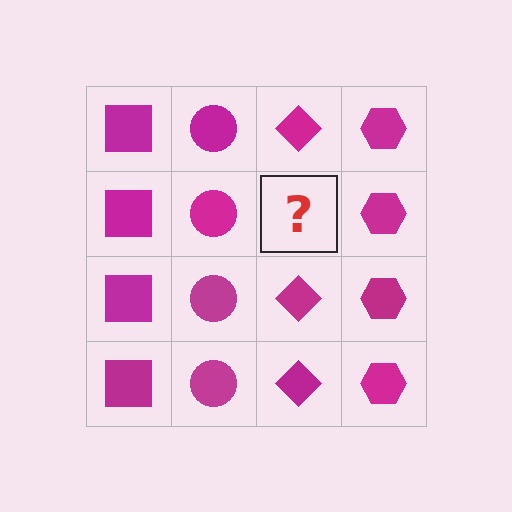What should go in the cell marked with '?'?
The missing cell should contain a magenta diamond.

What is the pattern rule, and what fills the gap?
The rule is that each column has a consistent shape. The gap should be filled with a magenta diamond.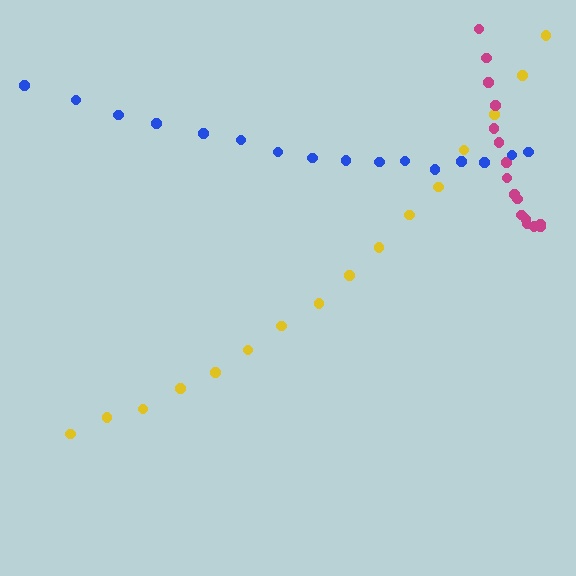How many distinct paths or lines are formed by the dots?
There are 3 distinct paths.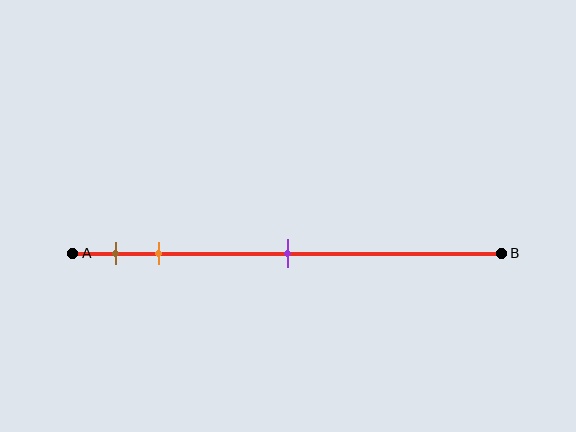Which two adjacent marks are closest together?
The brown and orange marks are the closest adjacent pair.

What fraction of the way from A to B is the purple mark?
The purple mark is approximately 50% (0.5) of the way from A to B.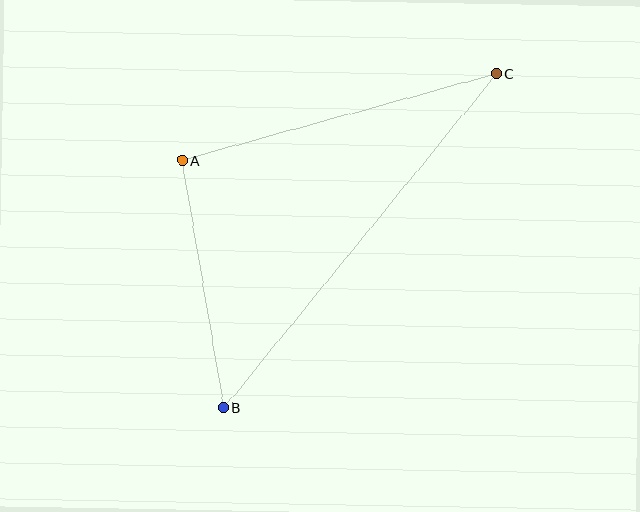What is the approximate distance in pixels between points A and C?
The distance between A and C is approximately 326 pixels.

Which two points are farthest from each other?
Points B and C are farthest from each other.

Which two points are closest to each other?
Points A and B are closest to each other.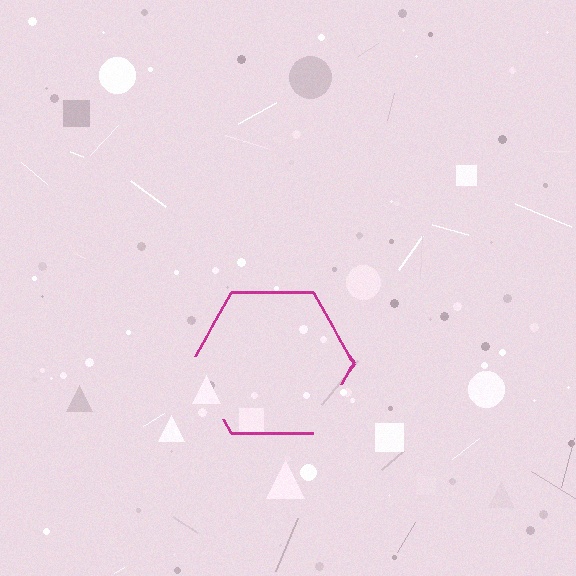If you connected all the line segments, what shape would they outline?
They would outline a hexagon.